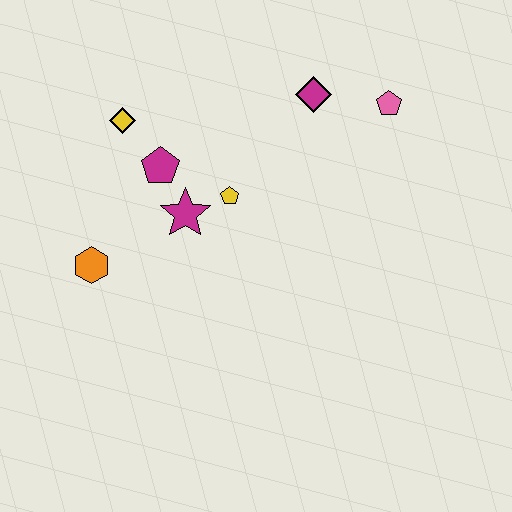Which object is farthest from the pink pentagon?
The orange hexagon is farthest from the pink pentagon.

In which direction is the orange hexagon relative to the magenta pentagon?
The orange hexagon is below the magenta pentagon.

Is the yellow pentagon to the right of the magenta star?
Yes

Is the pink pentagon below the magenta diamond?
Yes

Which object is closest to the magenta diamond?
The pink pentagon is closest to the magenta diamond.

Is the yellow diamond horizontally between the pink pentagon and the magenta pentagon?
No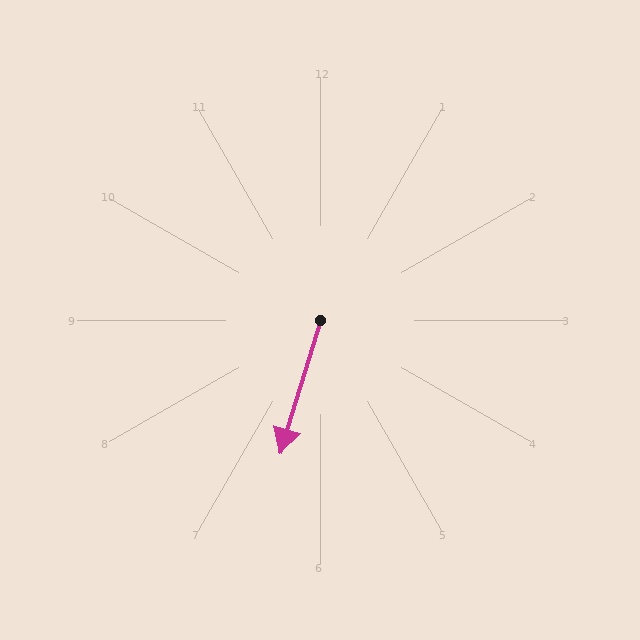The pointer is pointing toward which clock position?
Roughly 7 o'clock.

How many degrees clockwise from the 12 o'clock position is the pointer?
Approximately 197 degrees.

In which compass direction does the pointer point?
South.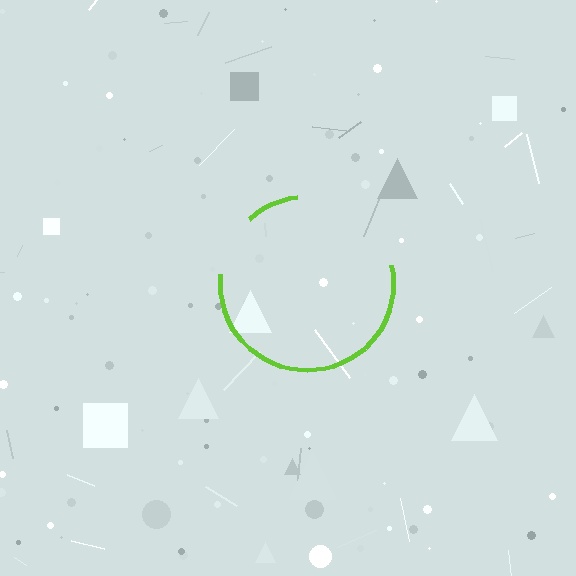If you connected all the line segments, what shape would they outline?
They would outline a circle.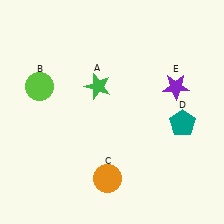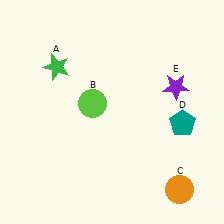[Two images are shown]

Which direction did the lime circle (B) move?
The lime circle (B) moved right.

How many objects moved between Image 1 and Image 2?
3 objects moved between the two images.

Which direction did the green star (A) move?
The green star (A) moved left.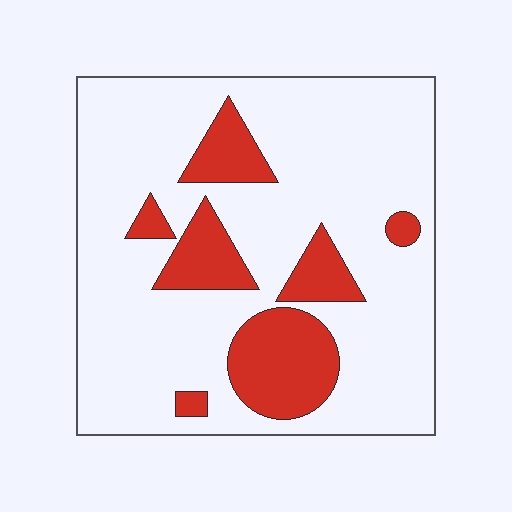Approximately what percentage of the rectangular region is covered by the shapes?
Approximately 20%.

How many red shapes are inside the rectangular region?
7.